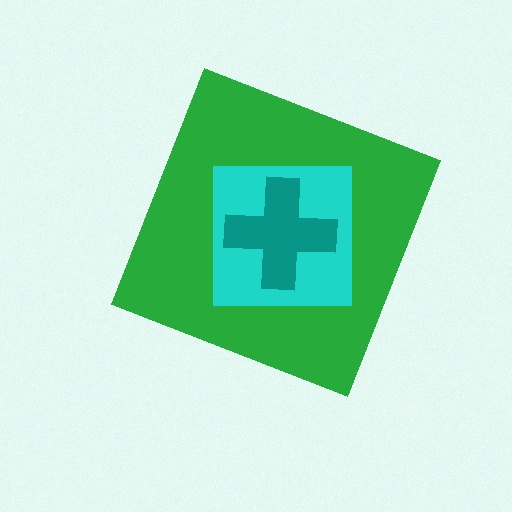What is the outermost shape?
The green diamond.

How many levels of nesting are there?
3.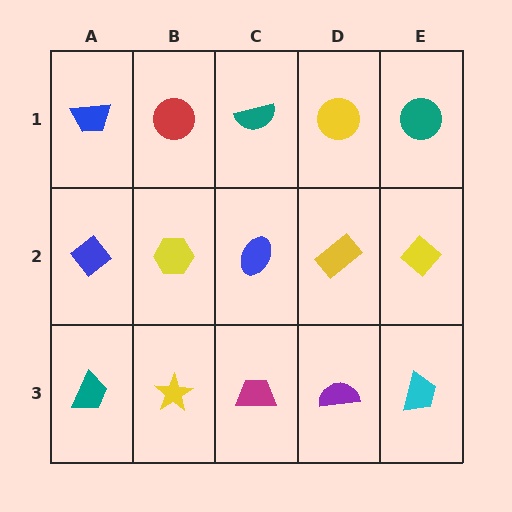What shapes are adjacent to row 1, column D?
A yellow rectangle (row 2, column D), a teal semicircle (row 1, column C), a teal circle (row 1, column E).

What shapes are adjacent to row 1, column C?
A blue ellipse (row 2, column C), a red circle (row 1, column B), a yellow circle (row 1, column D).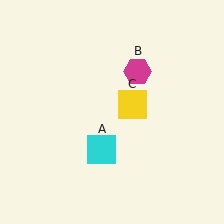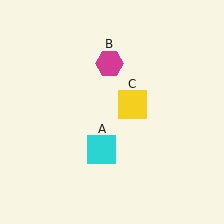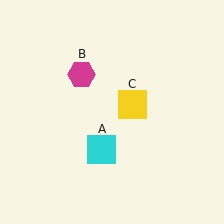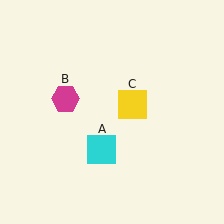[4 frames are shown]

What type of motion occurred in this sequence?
The magenta hexagon (object B) rotated counterclockwise around the center of the scene.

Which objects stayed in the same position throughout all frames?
Cyan square (object A) and yellow square (object C) remained stationary.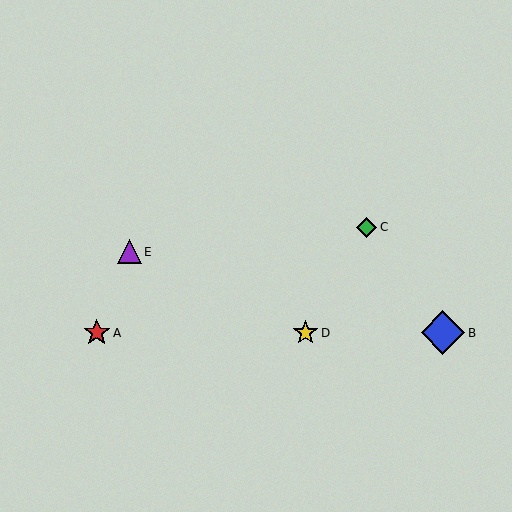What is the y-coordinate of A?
Object A is at y≈333.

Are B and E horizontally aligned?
No, B is at y≈333 and E is at y≈252.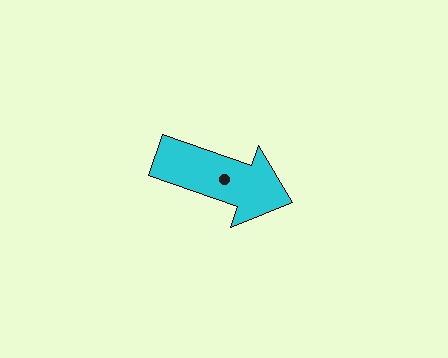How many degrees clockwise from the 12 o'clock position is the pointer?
Approximately 109 degrees.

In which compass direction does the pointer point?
East.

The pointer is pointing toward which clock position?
Roughly 4 o'clock.